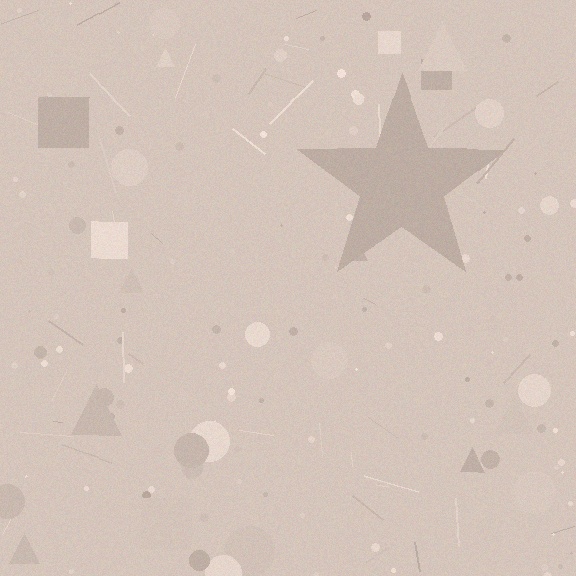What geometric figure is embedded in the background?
A star is embedded in the background.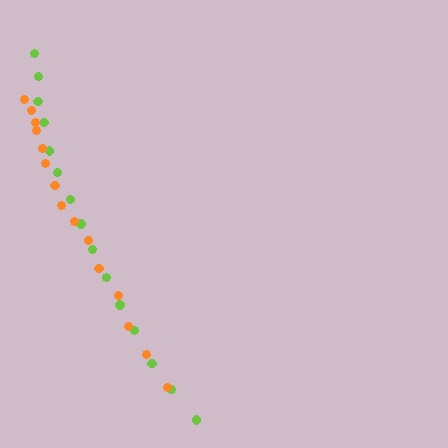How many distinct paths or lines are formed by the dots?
There are 2 distinct paths.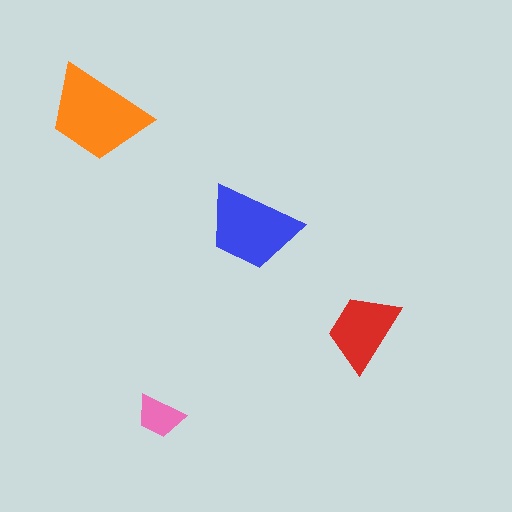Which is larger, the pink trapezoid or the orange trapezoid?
The orange one.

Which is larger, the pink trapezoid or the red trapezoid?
The red one.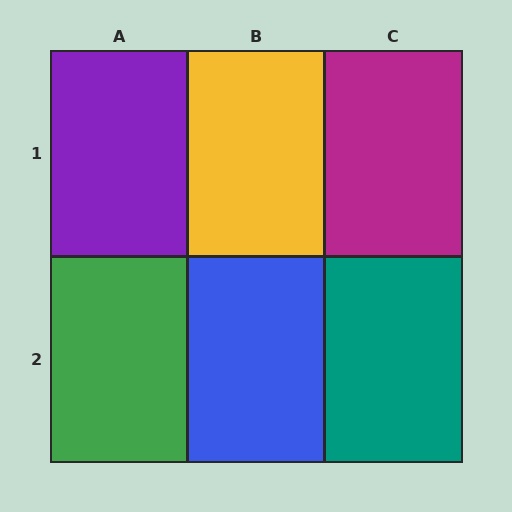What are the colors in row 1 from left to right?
Purple, yellow, magenta.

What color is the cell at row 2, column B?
Blue.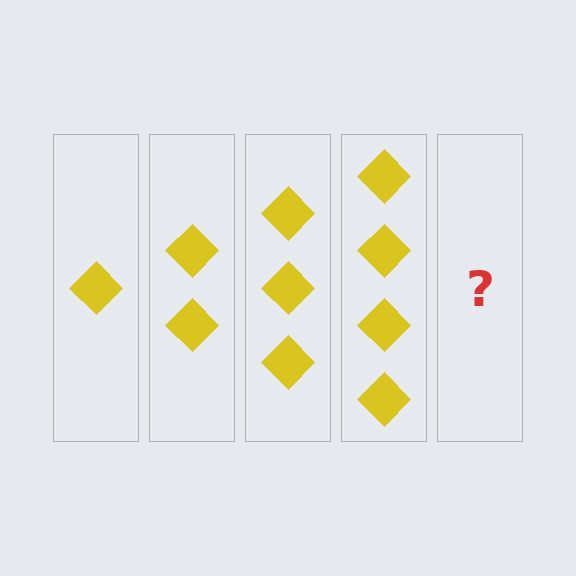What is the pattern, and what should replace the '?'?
The pattern is that each step adds one more diamond. The '?' should be 5 diamonds.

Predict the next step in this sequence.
The next step is 5 diamonds.